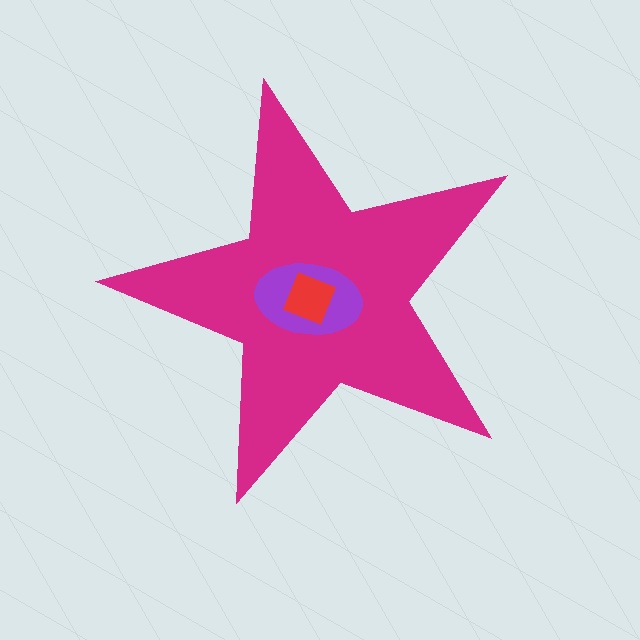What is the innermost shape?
The red square.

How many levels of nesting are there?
3.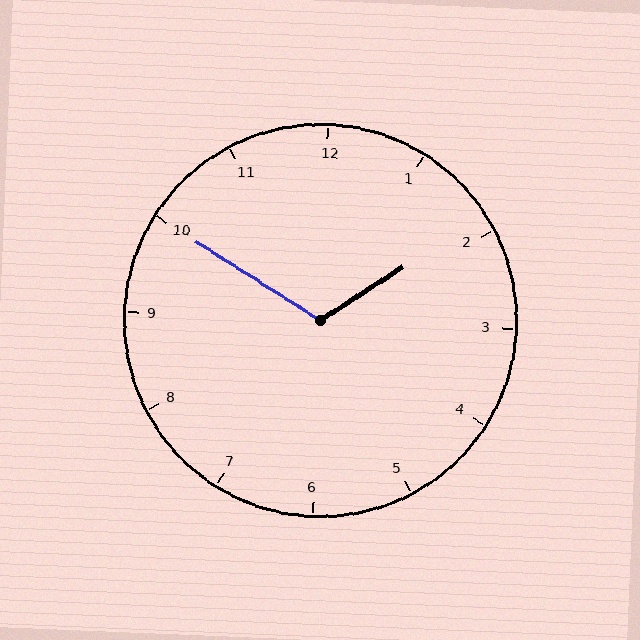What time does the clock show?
1:50.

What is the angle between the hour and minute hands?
Approximately 115 degrees.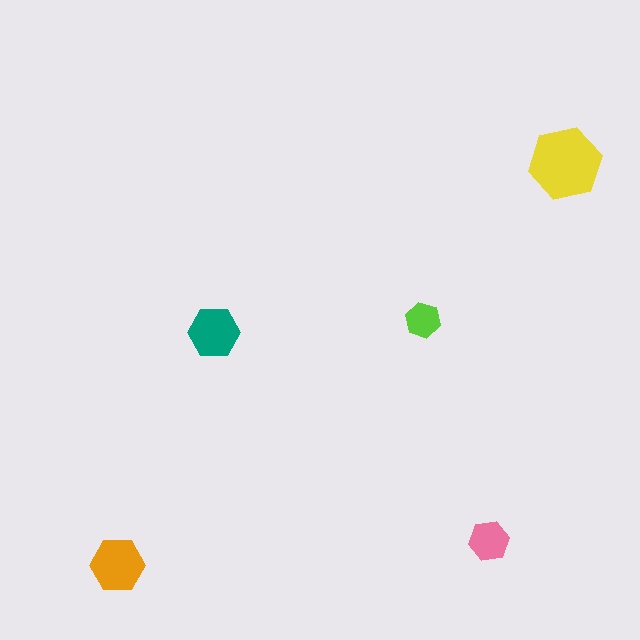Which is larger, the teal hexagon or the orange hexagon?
The orange one.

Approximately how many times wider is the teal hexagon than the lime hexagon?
About 1.5 times wider.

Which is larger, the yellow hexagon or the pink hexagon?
The yellow one.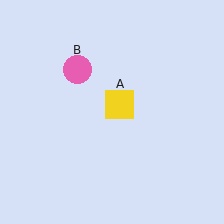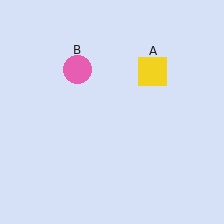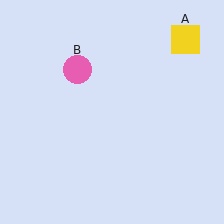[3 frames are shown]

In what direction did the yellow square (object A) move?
The yellow square (object A) moved up and to the right.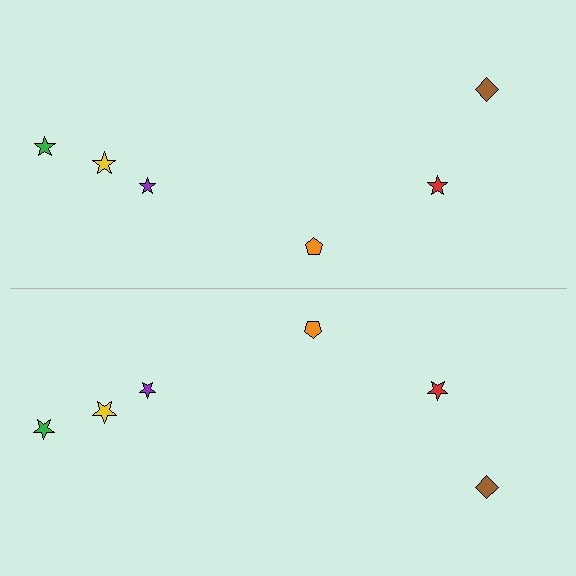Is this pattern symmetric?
Yes, this pattern has bilateral (reflection) symmetry.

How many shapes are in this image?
There are 12 shapes in this image.